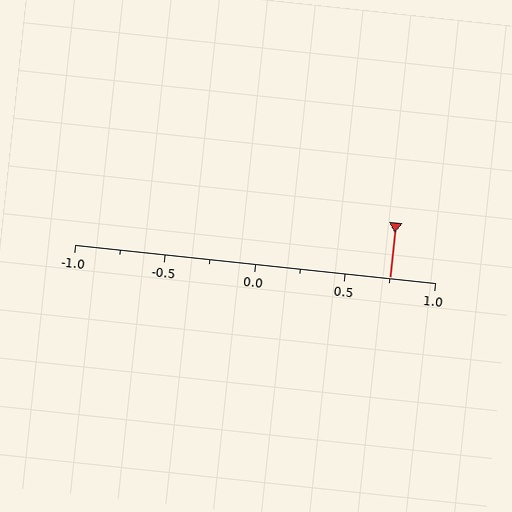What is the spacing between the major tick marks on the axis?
The major ticks are spaced 0.5 apart.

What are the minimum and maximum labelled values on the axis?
The axis runs from -1.0 to 1.0.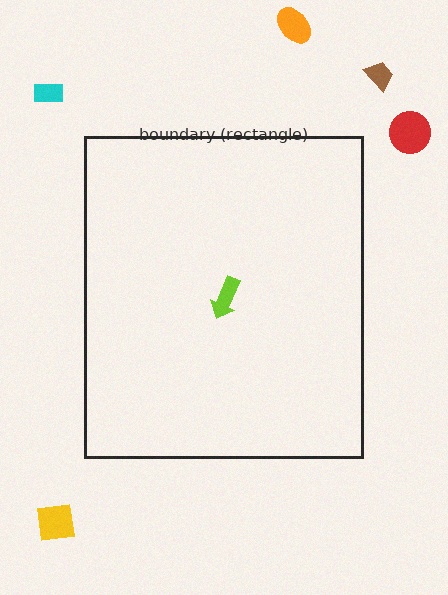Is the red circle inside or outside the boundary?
Outside.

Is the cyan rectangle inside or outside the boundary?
Outside.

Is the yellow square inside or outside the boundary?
Outside.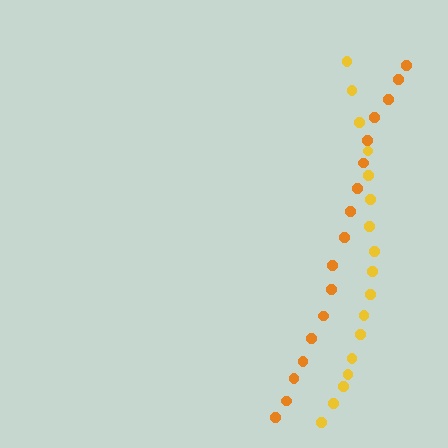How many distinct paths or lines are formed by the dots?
There are 2 distinct paths.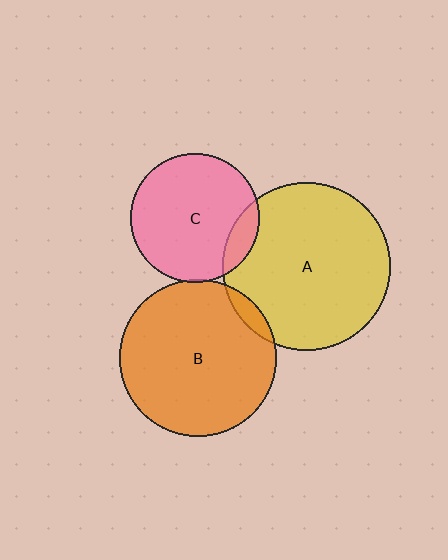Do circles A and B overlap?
Yes.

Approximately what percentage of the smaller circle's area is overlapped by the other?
Approximately 5%.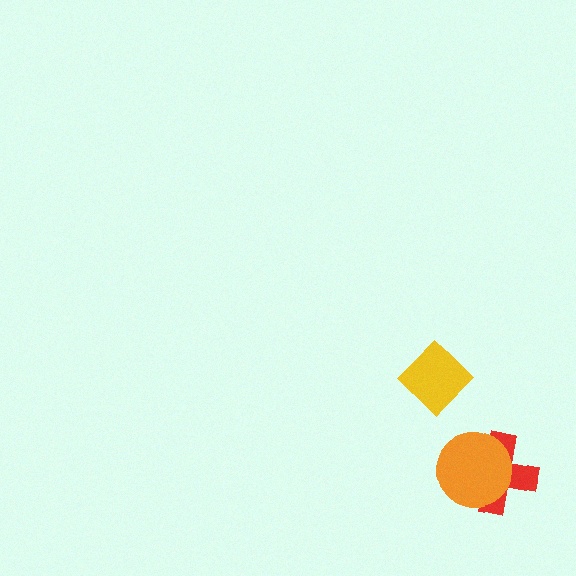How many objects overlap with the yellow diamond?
0 objects overlap with the yellow diamond.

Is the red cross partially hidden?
Yes, it is partially covered by another shape.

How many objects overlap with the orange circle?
1 object overlaps with the orange circle.